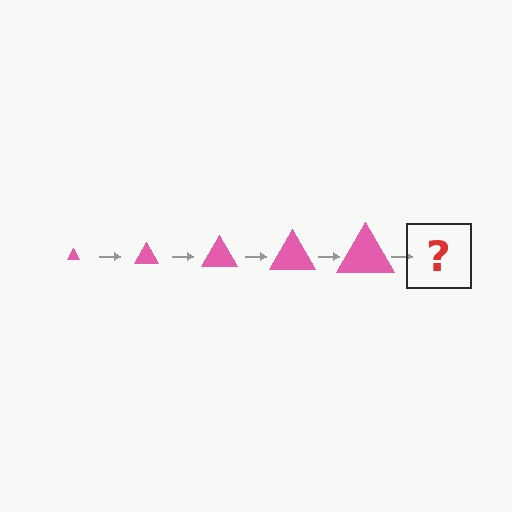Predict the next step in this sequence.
The next step is a pink triangle, larger than the previous one.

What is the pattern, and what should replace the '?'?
The pattern is that the triangle gets progressively larger each step. The '?' should be a pink triangle, larger than the previous one.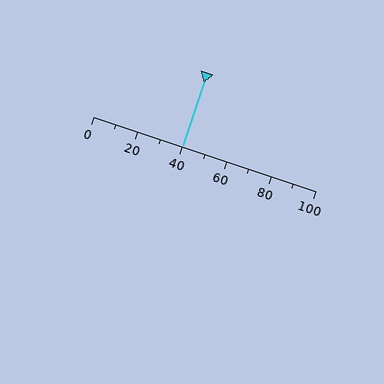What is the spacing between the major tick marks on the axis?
The major ticks are spaced 20 apart.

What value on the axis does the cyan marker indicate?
The marker indicates approximately 40.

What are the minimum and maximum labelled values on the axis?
The axis runs from 0 to 100.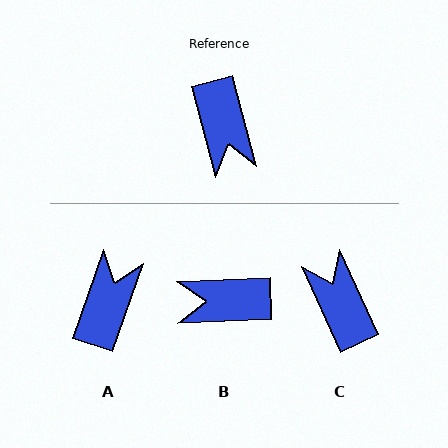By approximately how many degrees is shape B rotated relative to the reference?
Approximately 102 degrees clockwise.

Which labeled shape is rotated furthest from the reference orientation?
C, about 169 degrees away.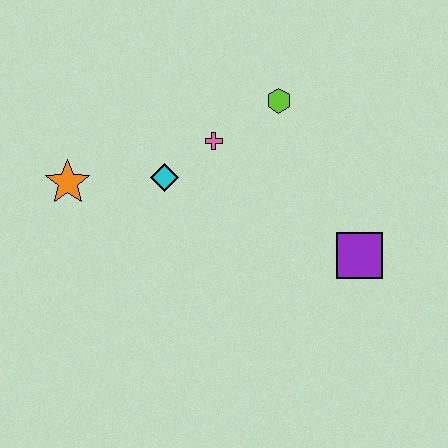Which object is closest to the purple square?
The lime hexagon is closest to the purple square.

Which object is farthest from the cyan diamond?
The purple square is farthest from the cyan diamond.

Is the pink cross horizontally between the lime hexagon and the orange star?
Yes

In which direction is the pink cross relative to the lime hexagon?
The pink cross is to the left of the lime hexagon.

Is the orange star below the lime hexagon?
Yes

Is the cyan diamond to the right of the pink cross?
No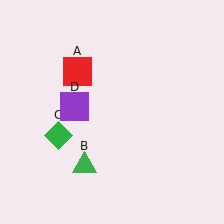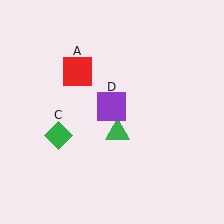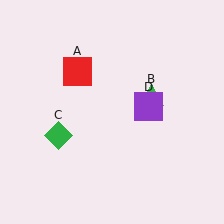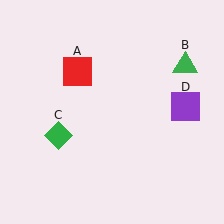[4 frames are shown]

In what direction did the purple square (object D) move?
The purple square (object D) moved right.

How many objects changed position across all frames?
2 objects changed position: green triangle (object B), purple square (object D).